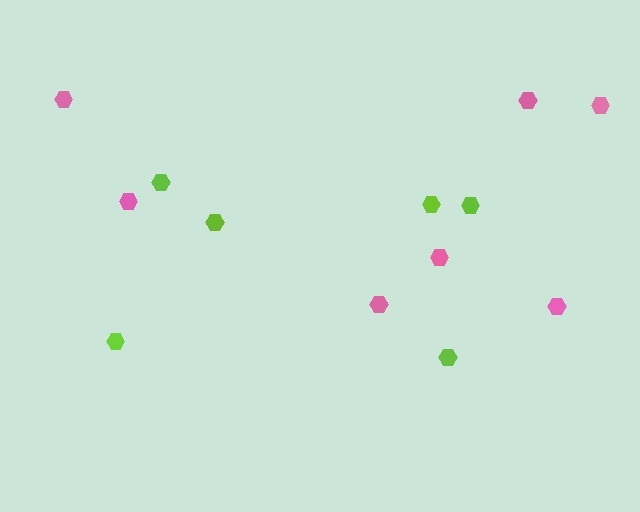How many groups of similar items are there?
There are 2 groups: one group of pink hexagons (7) and one group of lime hexagons (6).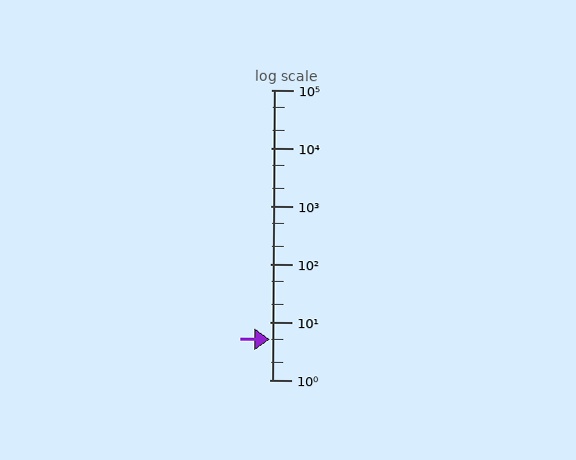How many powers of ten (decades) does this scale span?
The scale spans 5 decades, from 1 to 100000.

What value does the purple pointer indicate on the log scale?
The pointer indicates approximately 5.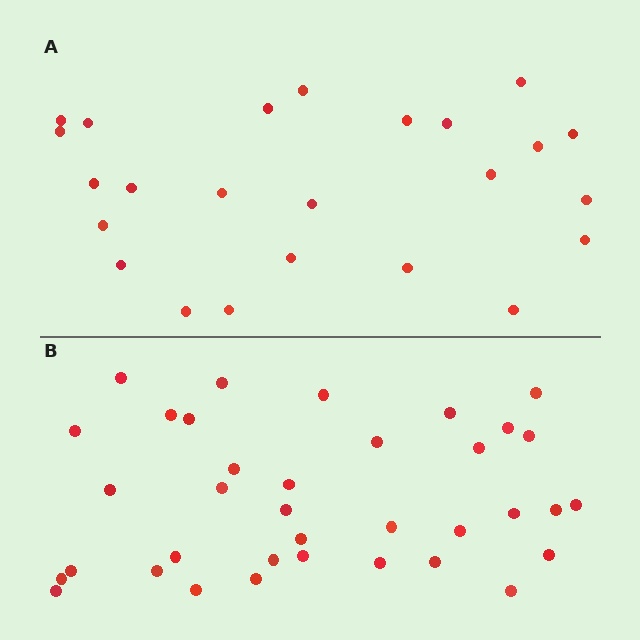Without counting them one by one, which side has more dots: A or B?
Region B (the bottom region) has more dots.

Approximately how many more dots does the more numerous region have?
Region B has roughly 12 or so more dots than region A.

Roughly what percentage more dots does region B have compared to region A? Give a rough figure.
About 50% more.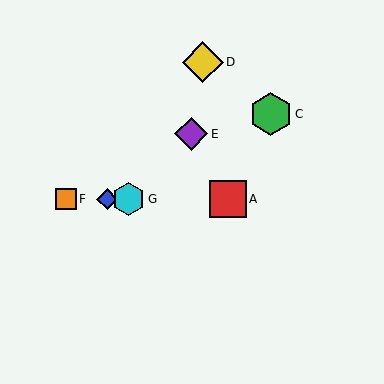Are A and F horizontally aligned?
Yes, both are at y≈199.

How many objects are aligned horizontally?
4 objects (A, B, F, G) are aligned horizontally.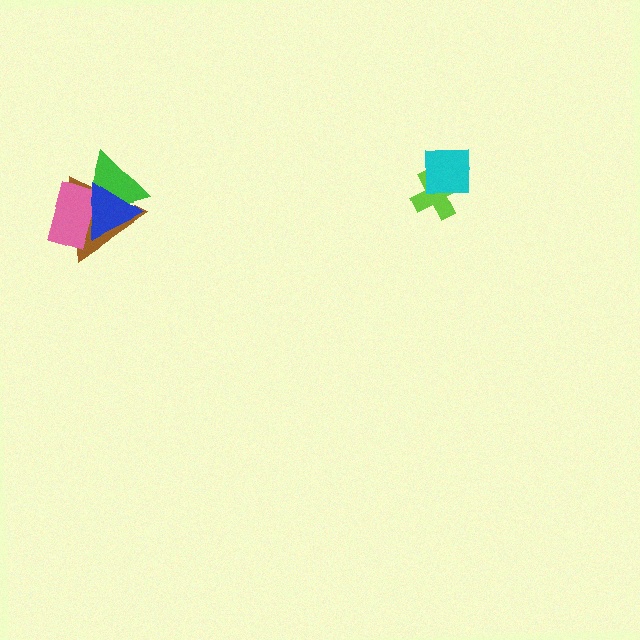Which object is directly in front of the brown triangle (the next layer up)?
The green triangle is directly in front of the brown triangle.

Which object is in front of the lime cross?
The cyan square is in front of the lime cross.